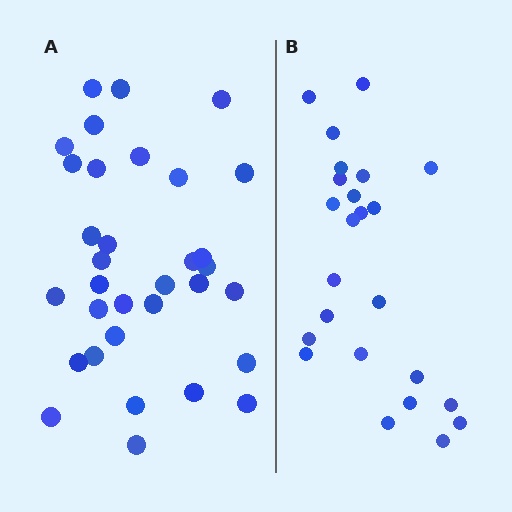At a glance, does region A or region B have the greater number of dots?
Region A (the left region) has more dots.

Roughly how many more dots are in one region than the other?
Region A has roughly 8 or so more dots than region B.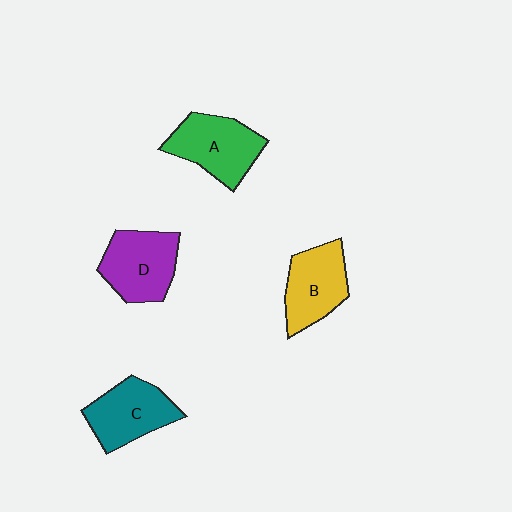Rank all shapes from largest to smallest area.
From largest to smallest: A (green), D (purple), C (teal), B (yellow).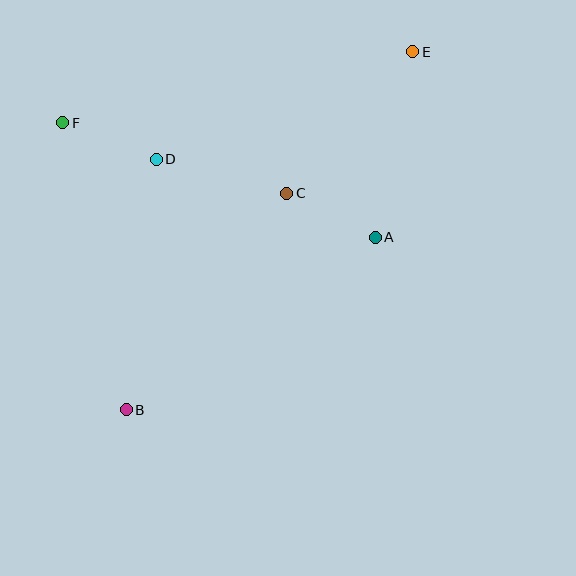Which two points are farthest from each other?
Points B and E are farthest from each other.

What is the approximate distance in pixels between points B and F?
The distance between B and F is approximately 294 pixels.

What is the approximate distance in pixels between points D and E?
The distance between D and E is approximately 278 pixels.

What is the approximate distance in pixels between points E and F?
The distance between E and F is approximately 357 pixels.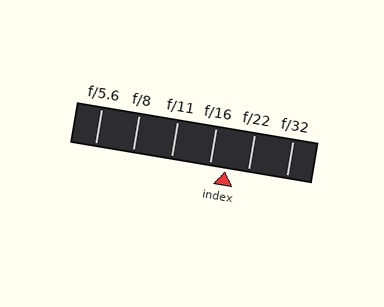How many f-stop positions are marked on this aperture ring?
There are 6 f-stop positions marked.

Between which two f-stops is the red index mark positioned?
The index mark is between f/16 and f/22.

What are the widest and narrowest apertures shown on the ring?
The widest aperture shown is f/5.6 and the narrowest is f/32.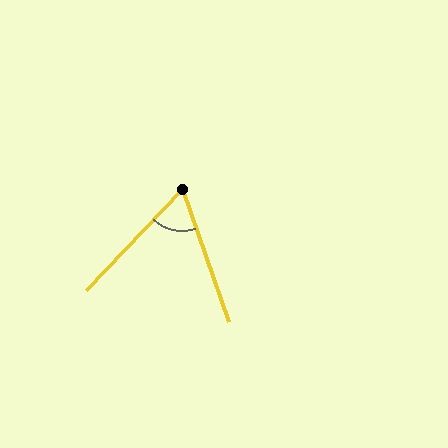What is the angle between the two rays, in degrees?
Approximately 63 degrees.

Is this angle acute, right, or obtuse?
It is acute.